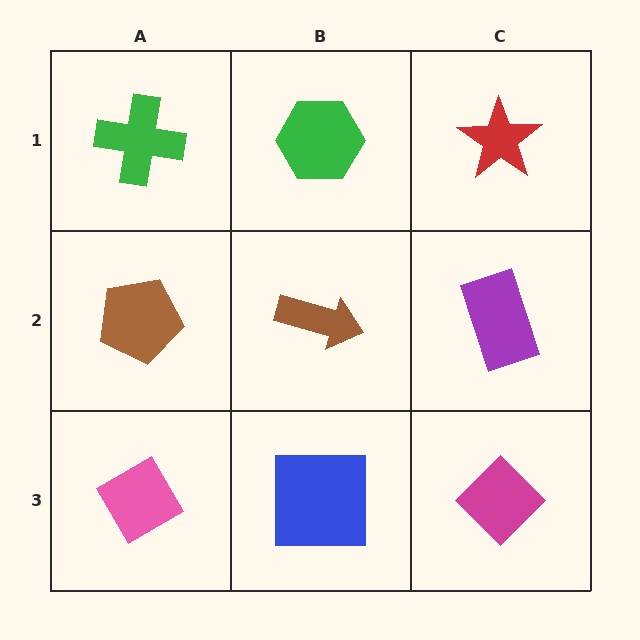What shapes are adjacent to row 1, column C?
A purple rectangle (row 2, column C), a green hexagon (row 1, column B).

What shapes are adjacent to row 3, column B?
A brown arrow (row 2, column B), a pink diamond (row 3, column A), a magenta diamond (row 3, column C).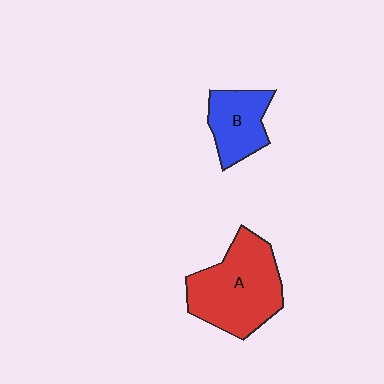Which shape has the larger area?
Shape A (red).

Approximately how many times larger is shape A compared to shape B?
Approximately 1.8 times.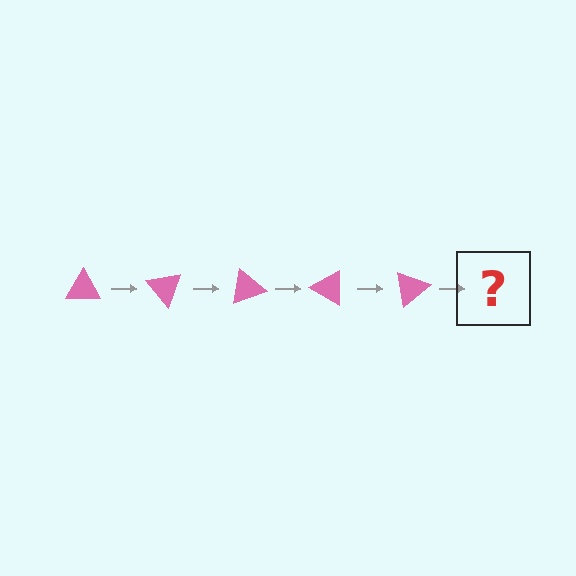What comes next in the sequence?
The next element should be a pink triangle rotated 250 degrees.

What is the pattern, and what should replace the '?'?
The pattern is that the triangle rotates 50 degrees each step. The '?' should be a pink triangle rotated 250 degrees.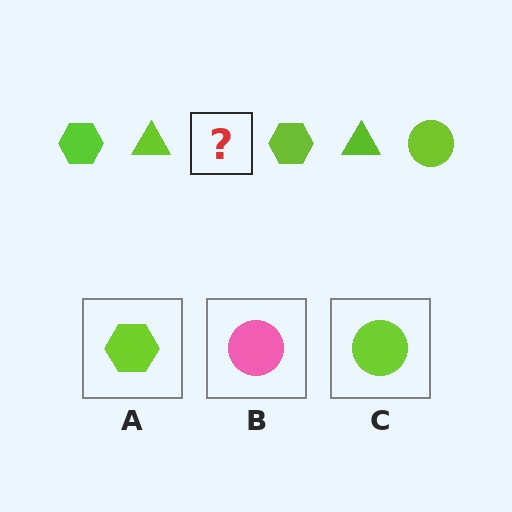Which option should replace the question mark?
Option C.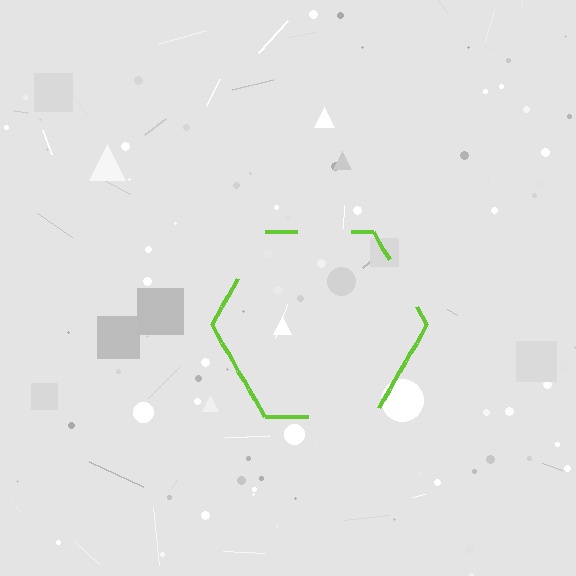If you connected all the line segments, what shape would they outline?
They would outline a hexagon.